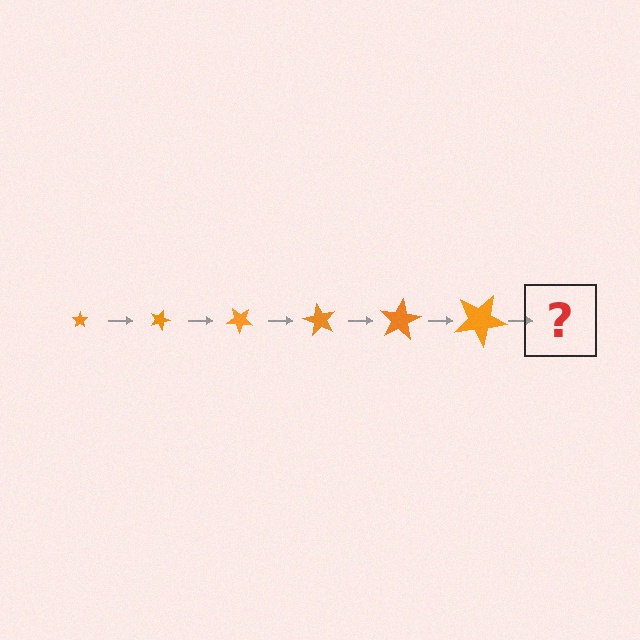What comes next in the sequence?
The next element should be a star, larger than the previous one and rotated 120 degrees from the start.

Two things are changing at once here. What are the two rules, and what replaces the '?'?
The two rules are that the star grows larger each step and it rotates 20 degrees each step. The '?' should be a star, larger than the previous one and rotated 120 degrees from the start.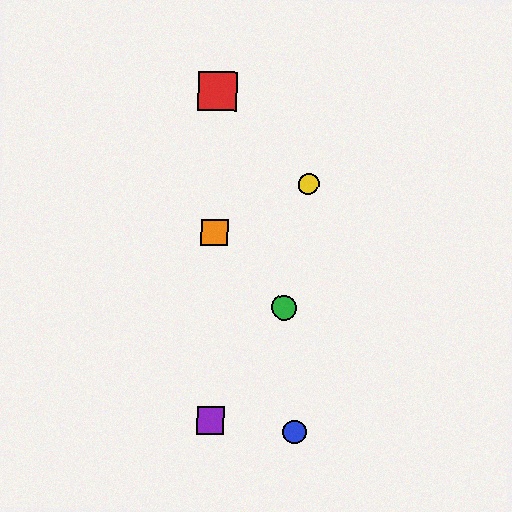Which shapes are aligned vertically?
The red square, the purple square, the orange square are aligned vertically.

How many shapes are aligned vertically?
3 shapes (the red square, the purple square, the orange square) are aligned vertically.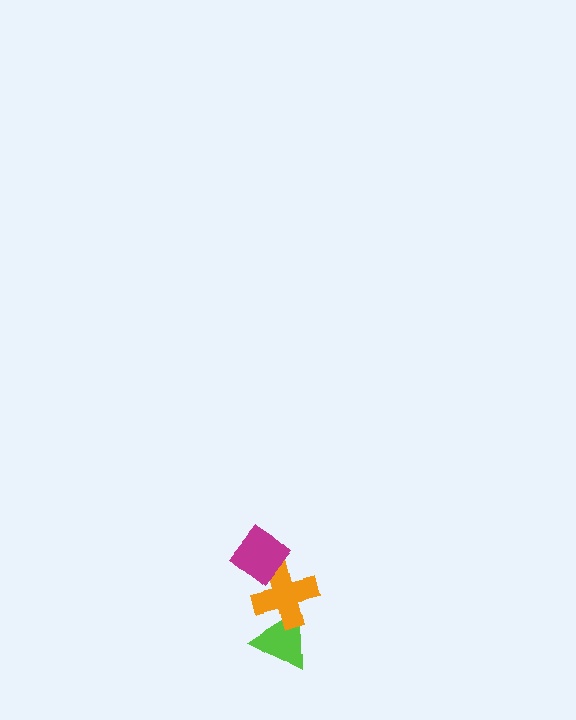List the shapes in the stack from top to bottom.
From top to bottom: the magenta diamond, the orange cross, the lime triangle.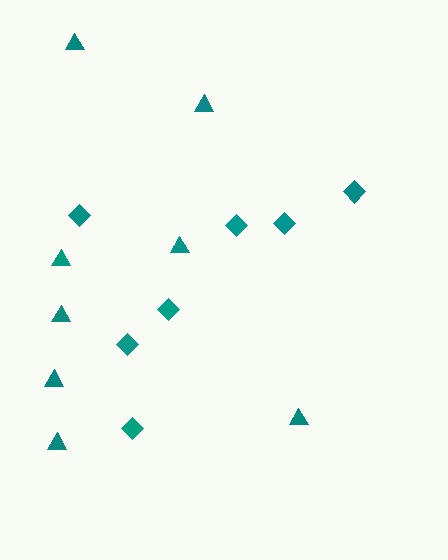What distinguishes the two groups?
There are 2 groups: one group of triangles (8) and one group of diamonds (7).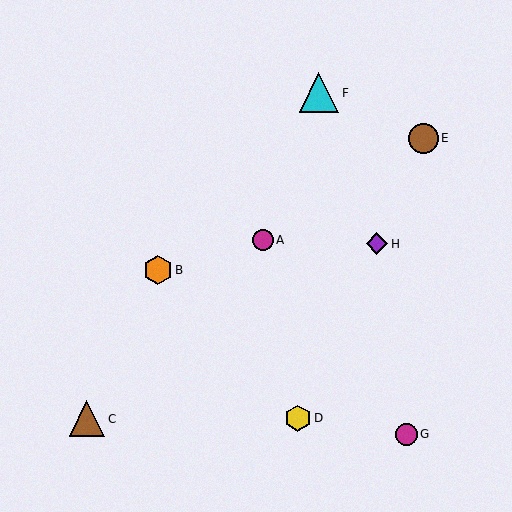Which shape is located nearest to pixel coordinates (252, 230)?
The magenta circle (labeled A) at (263, 240) is nearest to that location.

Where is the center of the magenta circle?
The center of the magenta circle is at (263, 240).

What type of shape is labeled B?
Shape B is an orange hexagon.